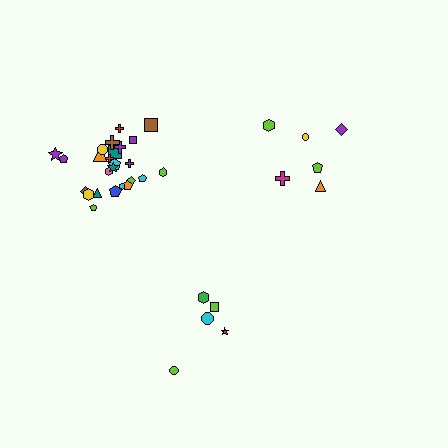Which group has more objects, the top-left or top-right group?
The top-left group.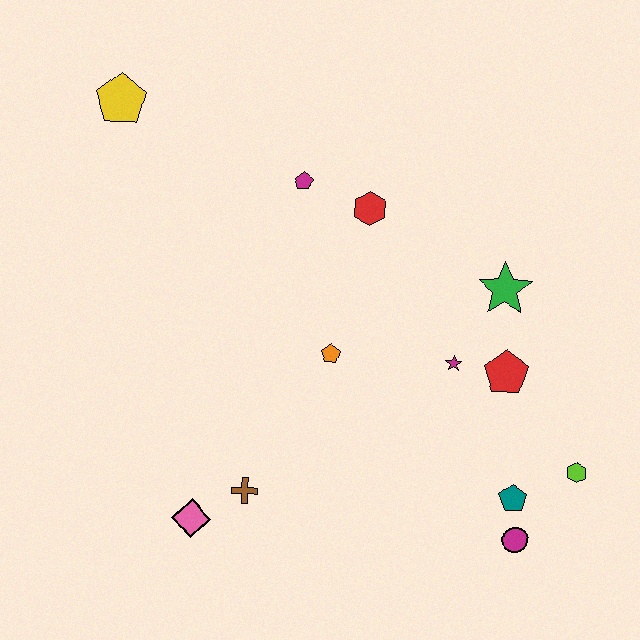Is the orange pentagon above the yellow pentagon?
No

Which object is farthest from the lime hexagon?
The yellow pentagon is farthest from the lime hexagon.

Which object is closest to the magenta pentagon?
The red hexagon is closest to the magenta pentagon.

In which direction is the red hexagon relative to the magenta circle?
The red hexagon is above the magenta circle.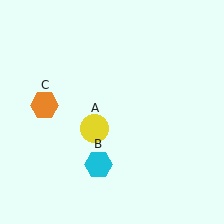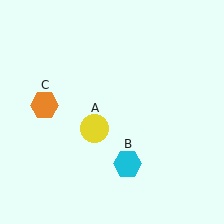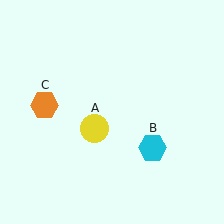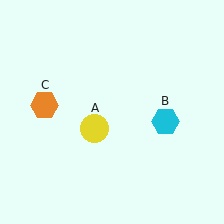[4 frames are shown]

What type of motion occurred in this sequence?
The cyan hexagon (object B) rotated counterclockwise around the center of the scene.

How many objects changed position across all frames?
1 object changed position: cyan hexagon (object B).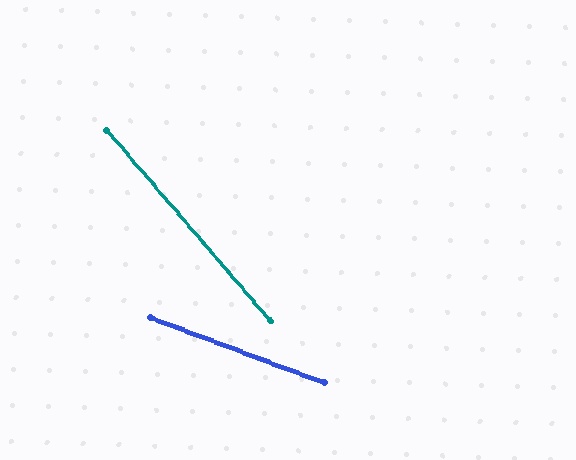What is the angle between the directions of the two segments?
Approximately 29 degrees.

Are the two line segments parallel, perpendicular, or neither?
Neither parallel nor perpendicular — they differ by about 29°.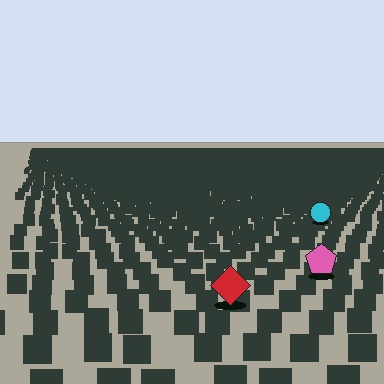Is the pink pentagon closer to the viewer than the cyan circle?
Yes. The pink pentagon is closer — you can tell from the texture gradient: the ground texture is coarser near it.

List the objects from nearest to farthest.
From nearest to farthest: the red diamond, the pink pentagon, the cyan circle.